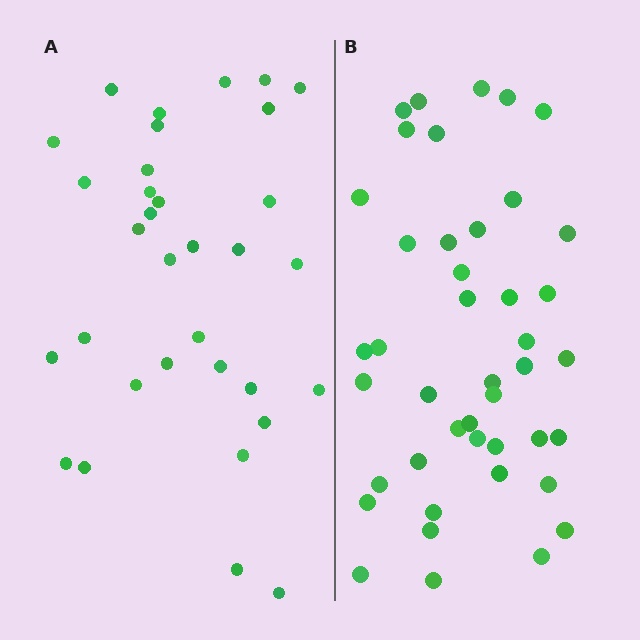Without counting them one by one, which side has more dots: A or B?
Region B (the right region) has more dots.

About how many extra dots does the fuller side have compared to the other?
Region B has roughly 10 or so more dots than region A.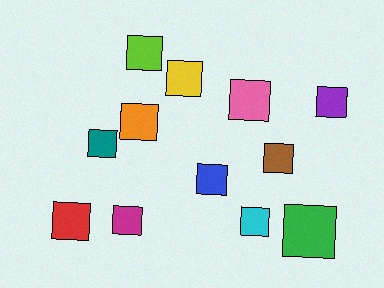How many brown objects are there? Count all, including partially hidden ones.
There is 1 brown object.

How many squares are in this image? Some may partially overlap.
There are 12 squares.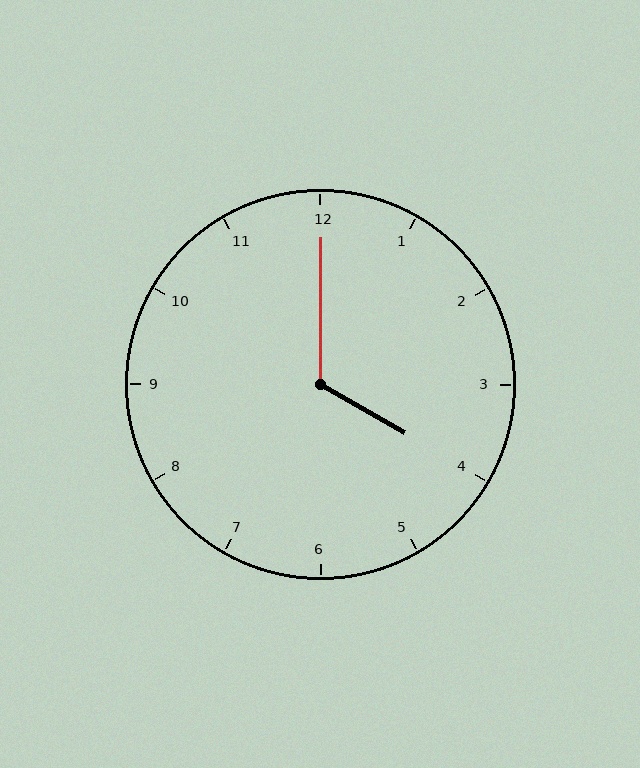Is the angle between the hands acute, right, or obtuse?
It is obtuse.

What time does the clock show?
4:00.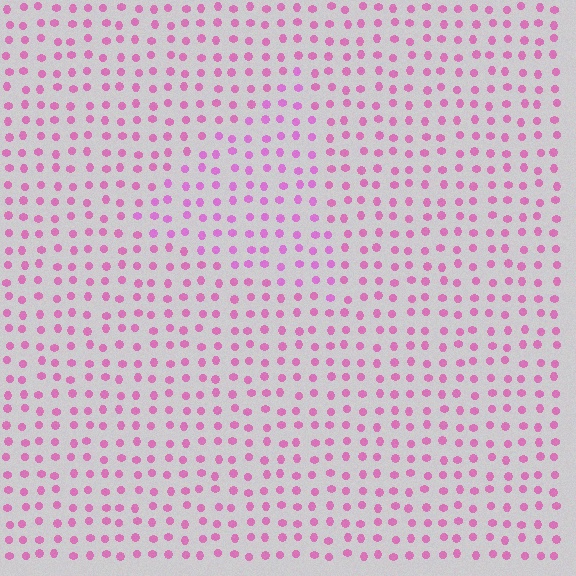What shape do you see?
I see a triangle.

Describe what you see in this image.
The image is filled with small pink elements in a uniform arrangement. A triangle-shaped region is visible where the elements are tinted to a slightly different hue, forming a subtle color boundary.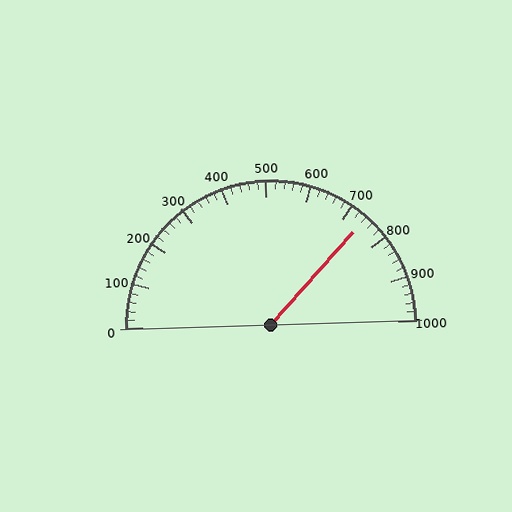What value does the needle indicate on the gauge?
The needle indicates approximately 740.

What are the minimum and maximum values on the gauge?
The gauge ranges from 0 to 1000.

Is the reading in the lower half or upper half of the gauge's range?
The reading is in the upper half of the range (0 to 1000).